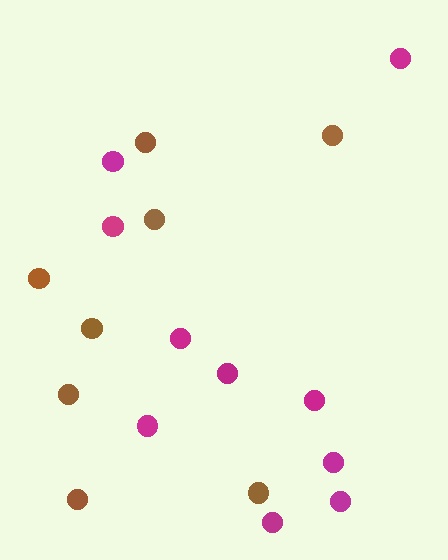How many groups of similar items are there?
There are 2 groups: one group of brown circles (8) and one group of magenta circles (10).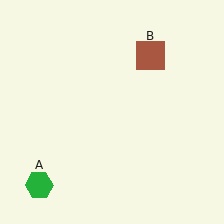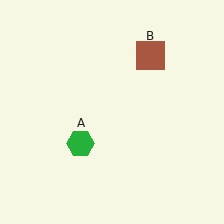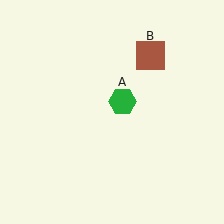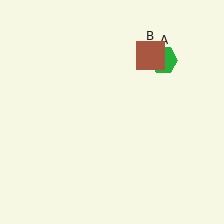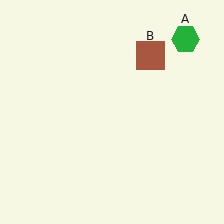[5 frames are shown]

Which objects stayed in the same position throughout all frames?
Brown square (object B) remained stationary.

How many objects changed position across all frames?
1 object changed position: green hexagon (object A).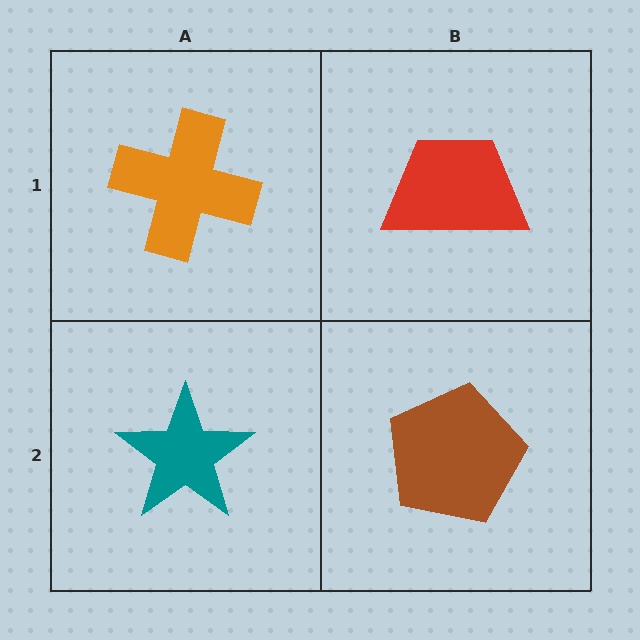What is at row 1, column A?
An orange cross.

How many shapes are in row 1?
2 shapes.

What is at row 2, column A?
A teal star.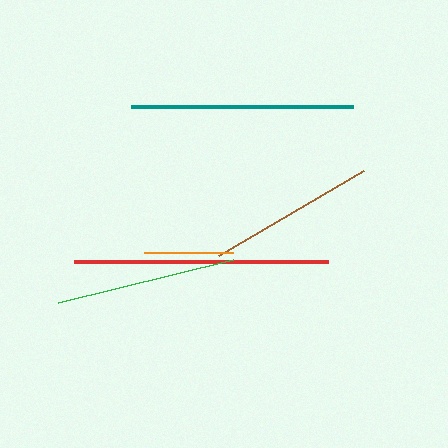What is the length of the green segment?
The green segment is approximately 180 pixels long.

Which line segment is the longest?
The red line is the longest at approximately 253 pixels.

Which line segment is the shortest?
The orange line is the shortest at approximately 89 pixels.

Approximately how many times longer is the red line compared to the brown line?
The red line is approximately 1.5 times the length of the brown line.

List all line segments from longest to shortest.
From longest to shortest: red, teal, green, brown, orange.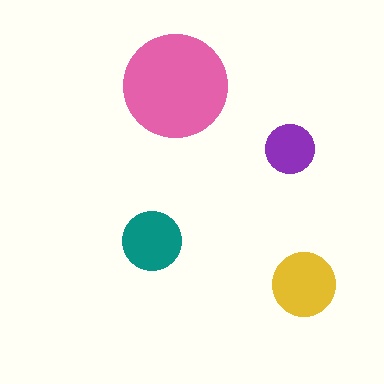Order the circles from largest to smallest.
the pink one, the yellow one, the teal one, the purple one.